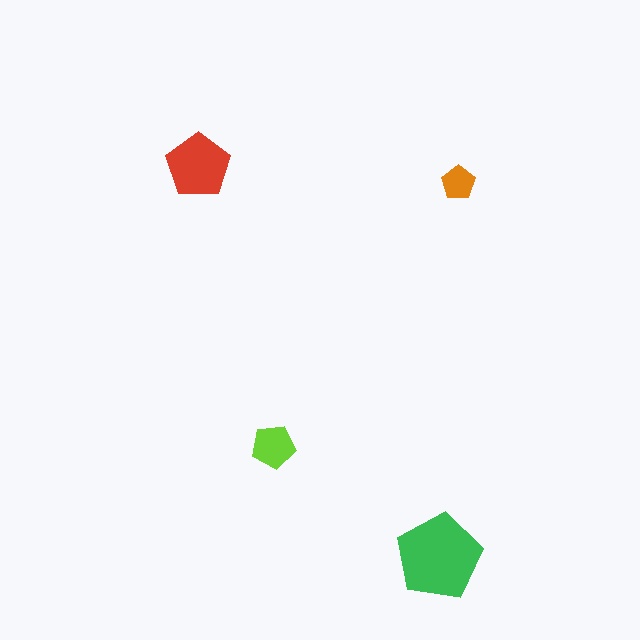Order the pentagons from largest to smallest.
the green one, the red one, the lime one, the orange one.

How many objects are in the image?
There are 4 objects in the image.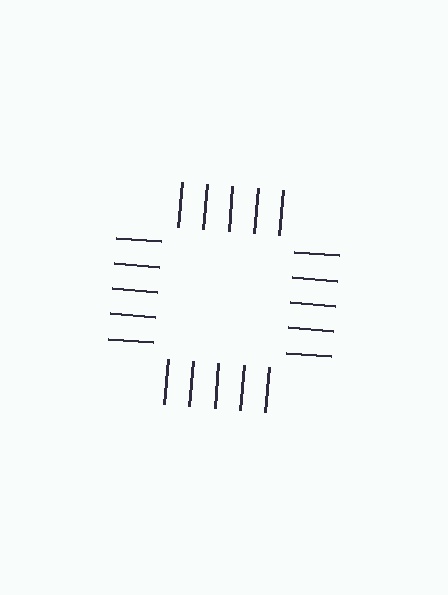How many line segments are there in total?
20 — 5 along each of the 4 edges.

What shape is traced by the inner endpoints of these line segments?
An illusory square — the line segments terminate on its edges but no continuous stroke is drawn.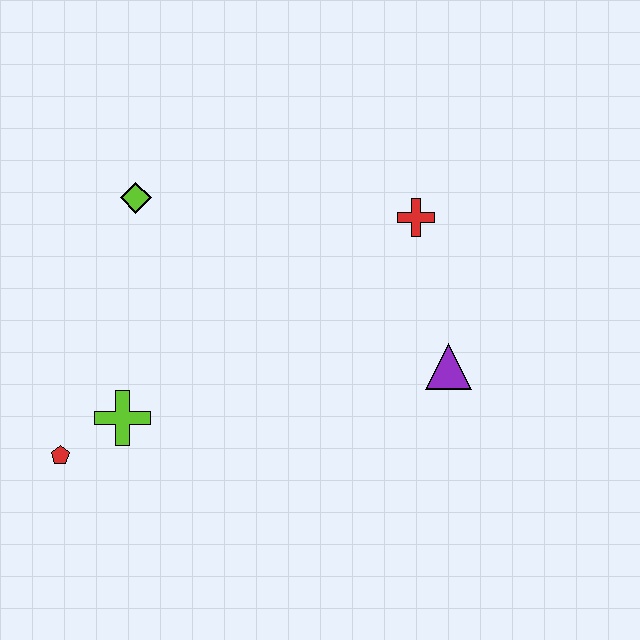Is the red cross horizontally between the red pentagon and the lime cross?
No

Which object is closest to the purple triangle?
The red cross is closest to the purple triangle.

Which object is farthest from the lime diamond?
The purple triangle is farthest from the lime diamond.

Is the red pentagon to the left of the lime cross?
Yes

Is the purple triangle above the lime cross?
Yes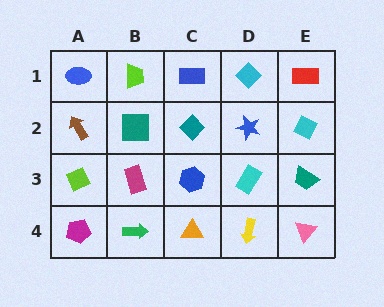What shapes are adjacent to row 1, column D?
A blue star (row 2, column D), a blue rectangle (row 1, column C), a red rectangle (row 1, column E).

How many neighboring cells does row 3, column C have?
4.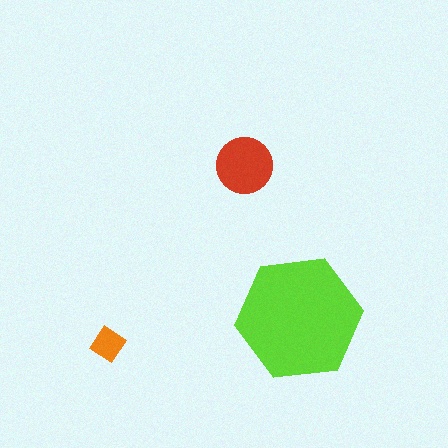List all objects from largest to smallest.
The lime hexagon, the red circle, the orange diamond.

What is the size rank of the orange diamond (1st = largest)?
3rd.